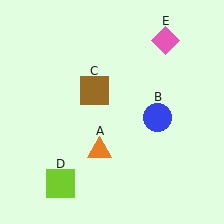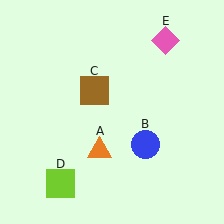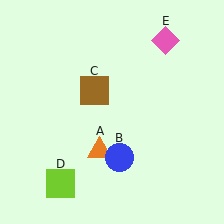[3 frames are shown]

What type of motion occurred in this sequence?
The blue circle (object B) rotated clockwise around the center of the scene.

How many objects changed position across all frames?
1 object changed position: blue circle (object B).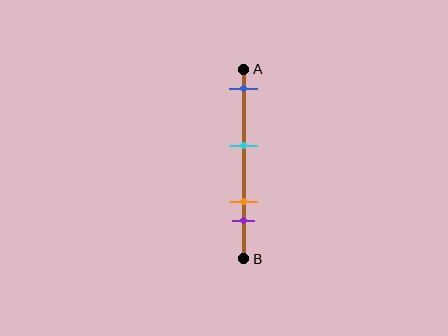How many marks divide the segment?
There are 4 marks dividing the segment.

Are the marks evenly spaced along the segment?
No, the marks are not evenly spaced.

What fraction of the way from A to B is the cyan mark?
The cyan mark is approximately 40% (0.4) of the way from A to B.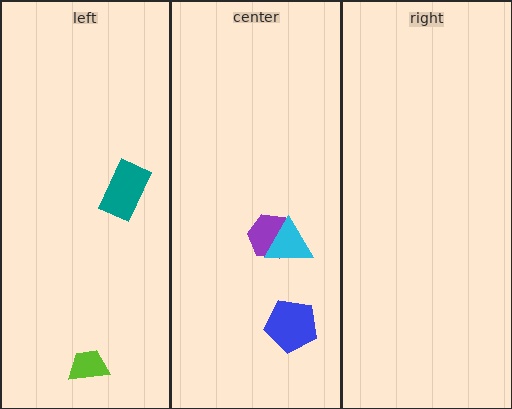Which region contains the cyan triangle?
The center region.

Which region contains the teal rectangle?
The left region.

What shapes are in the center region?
The purple hexagon, the blue pentagon, the cyan triangle.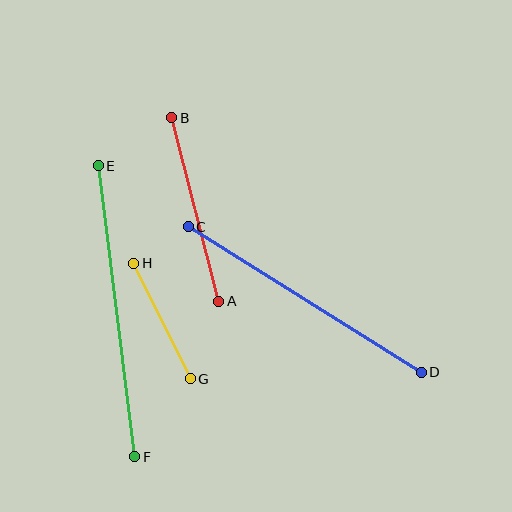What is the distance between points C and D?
The distance is approximately 275 pixels.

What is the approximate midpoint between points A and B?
The midpoint is at approximately (195, 210) pixels.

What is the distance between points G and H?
The distance is approximately 129 pixels.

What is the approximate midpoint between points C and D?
The midpoint is at approximately (305, 299) pixels.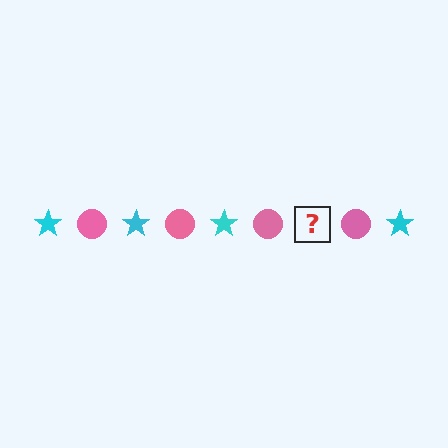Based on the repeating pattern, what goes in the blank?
The blank should be a cyan star.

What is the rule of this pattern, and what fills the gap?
The rule is that the pattern alternates between cyan star and pink circle. The gap should be filled with a cyan star.